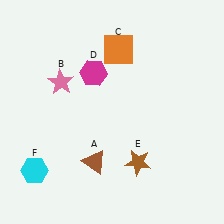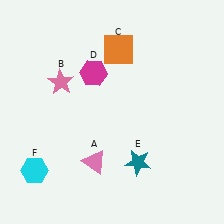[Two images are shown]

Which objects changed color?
A changed from brown to pink. E changed from brown to teal.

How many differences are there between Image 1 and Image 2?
There are 2 differences between the two images.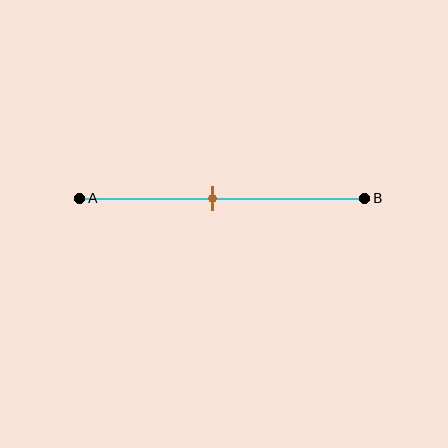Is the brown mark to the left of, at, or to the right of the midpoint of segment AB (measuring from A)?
The brown mark is to the left of the midpoint of segment AB.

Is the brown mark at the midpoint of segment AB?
No, the mark is at about 45% from A, not at the 50% midpoint.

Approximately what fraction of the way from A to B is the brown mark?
The brown mark is approximately 45% of the way from A to B.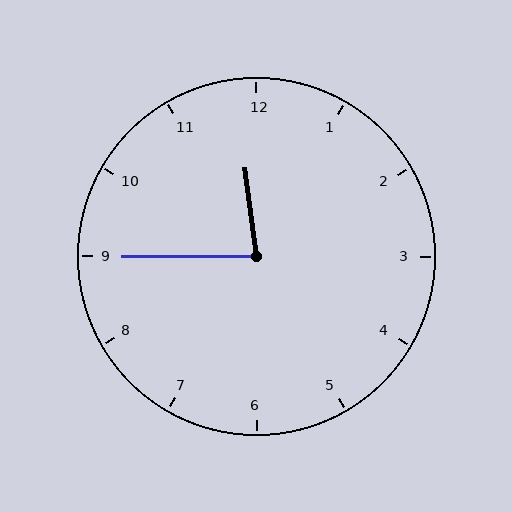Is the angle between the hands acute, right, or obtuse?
It is acute.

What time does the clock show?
11:45.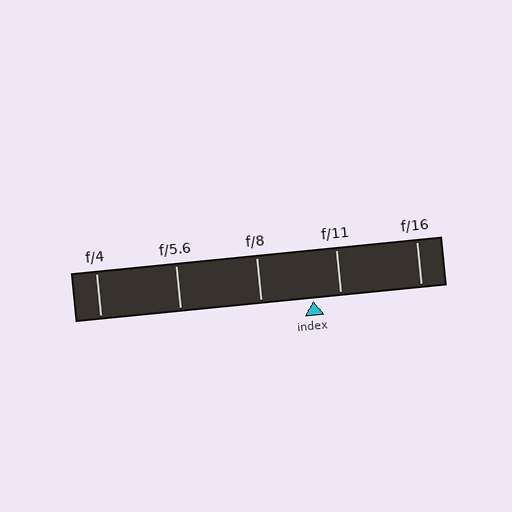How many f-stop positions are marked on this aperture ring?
There are 5 f-stop positions marked.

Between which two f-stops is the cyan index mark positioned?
The index mark is between f/8 and f/11.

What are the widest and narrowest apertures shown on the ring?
The widest aperture shown is f/4 and the narrowest is f/16.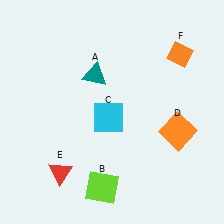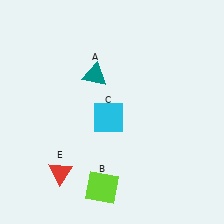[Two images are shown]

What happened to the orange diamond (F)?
The orange diamond (F) was removed in Image 2. It was in the top-right area of Image 1.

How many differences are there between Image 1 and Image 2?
There are 2 differences between the two images.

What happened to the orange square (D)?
The orange square (D) was removed in Image 2. It was in the bottom-right area of Image 1.